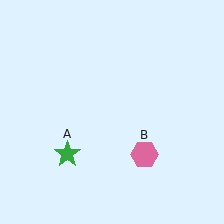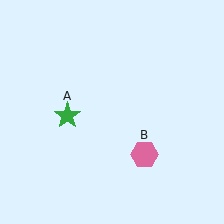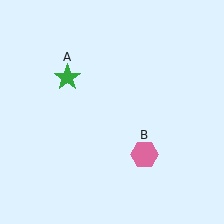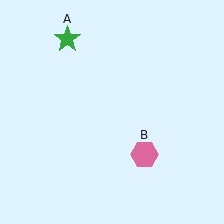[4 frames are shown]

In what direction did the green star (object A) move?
The green star (object A) moved up.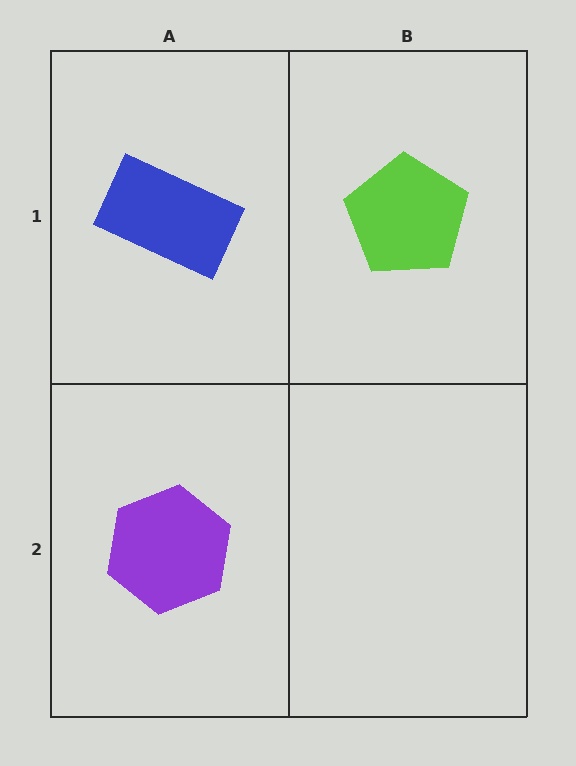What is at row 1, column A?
A blue rectangle.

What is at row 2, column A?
A purple hexagon.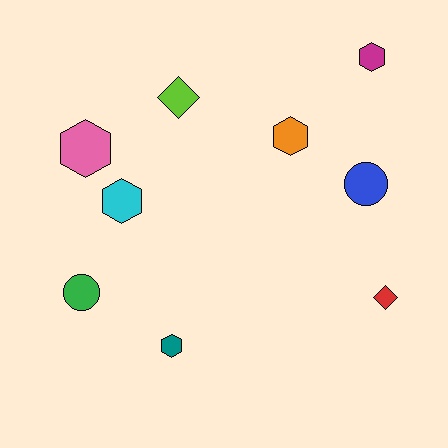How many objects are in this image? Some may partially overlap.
There are 9 objects.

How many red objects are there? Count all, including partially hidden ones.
There is 1 red object.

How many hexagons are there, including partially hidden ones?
There are 5 hexagons.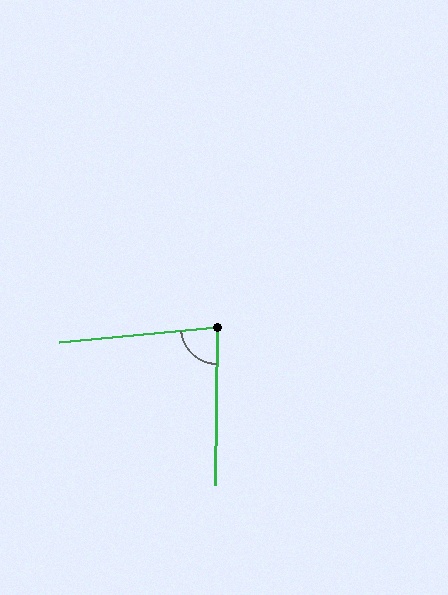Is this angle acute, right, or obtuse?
It is acute.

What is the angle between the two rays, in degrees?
Approximately 84 degrees.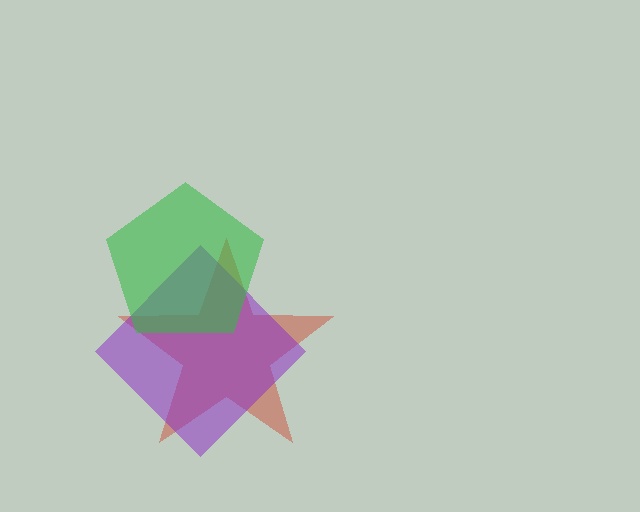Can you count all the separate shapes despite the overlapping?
Yes, there are 3 separate shapes.